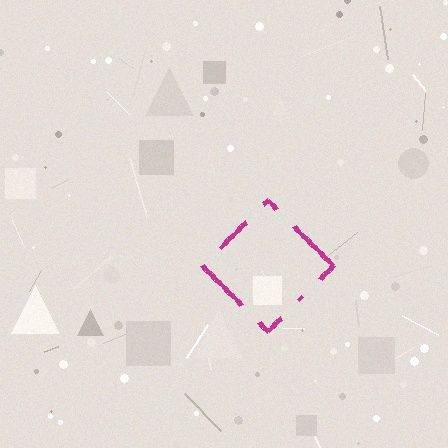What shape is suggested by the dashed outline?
The dashed outline suggests a diamond.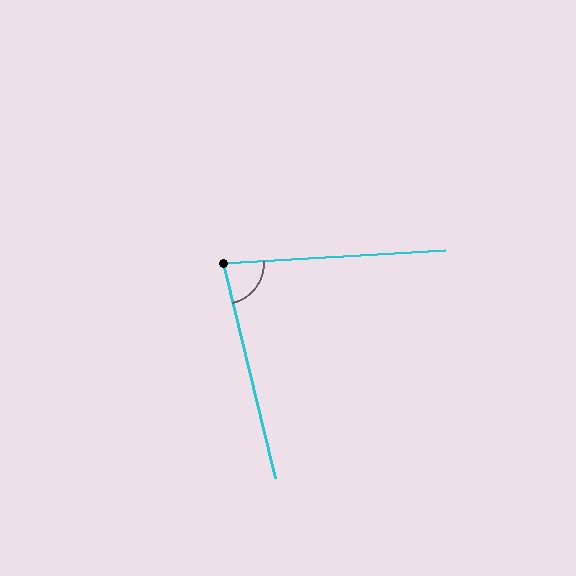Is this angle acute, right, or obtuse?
It is acute.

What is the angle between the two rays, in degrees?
Approximately 80 degrees.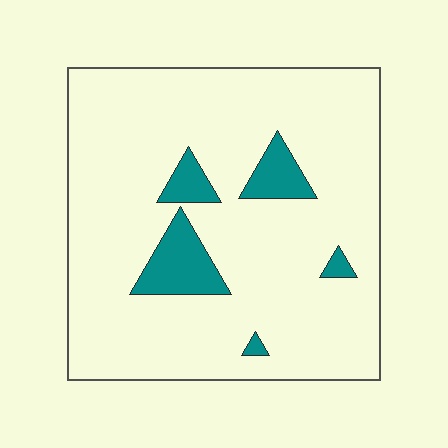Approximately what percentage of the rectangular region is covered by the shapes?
Approximately 10%.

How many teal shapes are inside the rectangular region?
5.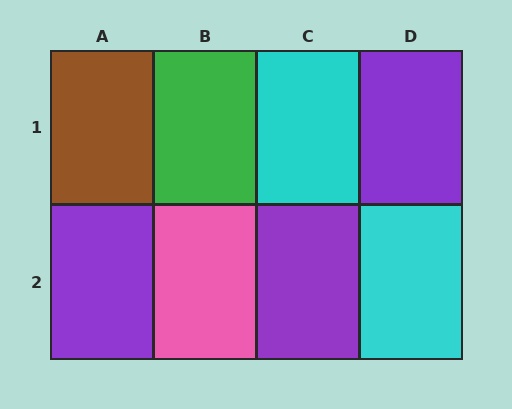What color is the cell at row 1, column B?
Green.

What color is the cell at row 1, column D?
Purple.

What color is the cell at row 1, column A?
Brown.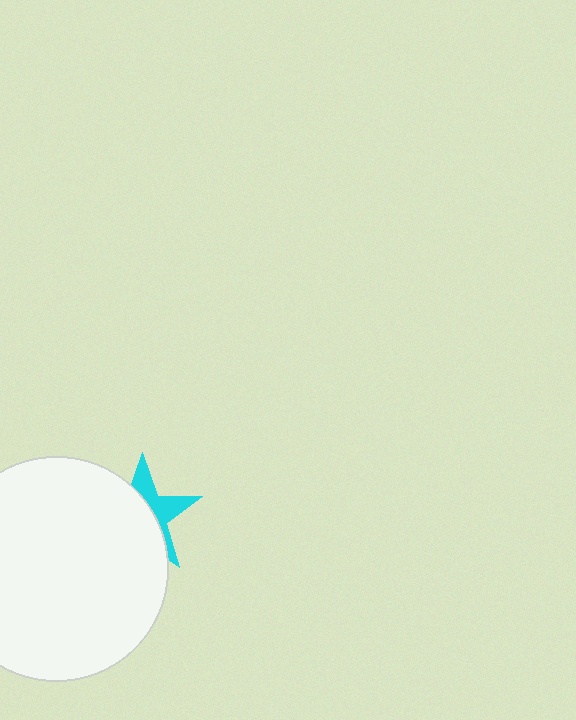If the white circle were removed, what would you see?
You would see the complete cyan star.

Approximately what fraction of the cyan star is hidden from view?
Roughly 63% of the cyan star is hidden behind the white circle.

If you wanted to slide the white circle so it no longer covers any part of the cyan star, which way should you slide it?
Slide it left — that is the most direct way to separate the two shapes.